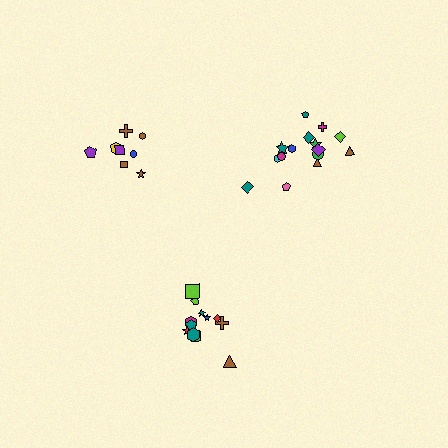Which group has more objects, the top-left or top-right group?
The top-right group.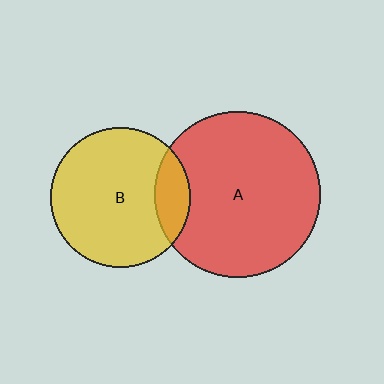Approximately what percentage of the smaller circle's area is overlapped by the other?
Approximately 15%.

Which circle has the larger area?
Circle A (red).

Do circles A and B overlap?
Yes.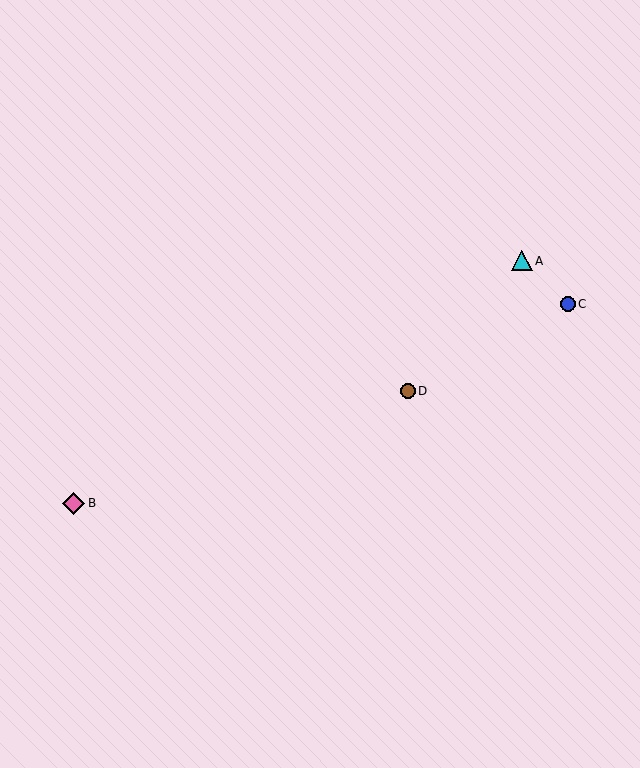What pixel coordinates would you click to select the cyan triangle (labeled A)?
Click at (522, 261) to select the cyan triangle A.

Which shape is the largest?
The pink diamond (labeled B) is the largest.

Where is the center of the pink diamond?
The center of the pink diamond is at (74, 503).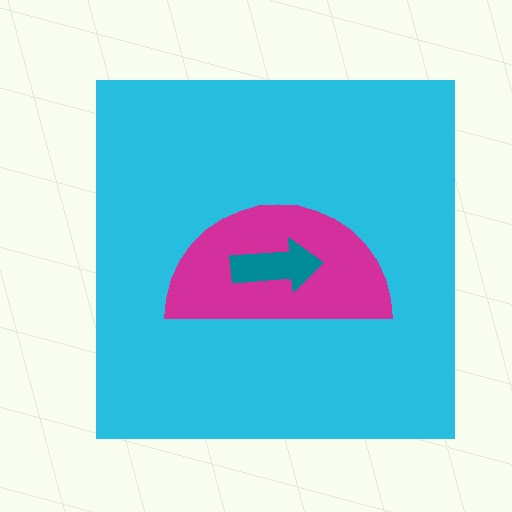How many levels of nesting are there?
3.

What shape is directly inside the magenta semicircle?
The teal arrow.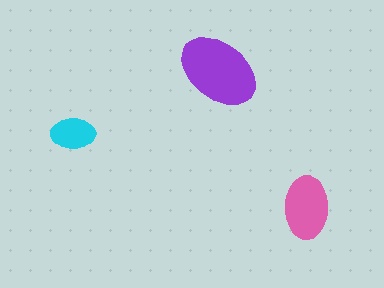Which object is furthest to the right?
The pink ellipse is rightmost.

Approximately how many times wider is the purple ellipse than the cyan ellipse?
About 2 times wider.